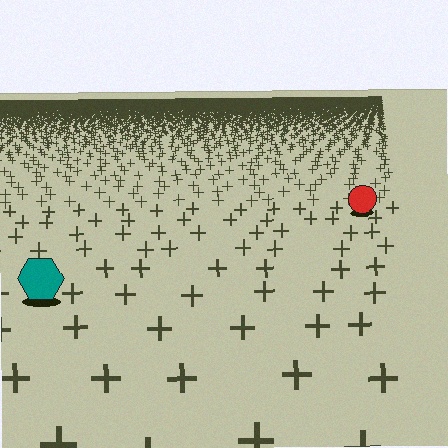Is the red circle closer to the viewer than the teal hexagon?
No. The teal hexagon is closer — you can tell from the texture gradient: the ground texture is coarser near it.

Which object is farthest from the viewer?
The red circle is farthest from the viewer. It appears smaller and the ground texture around it is denser.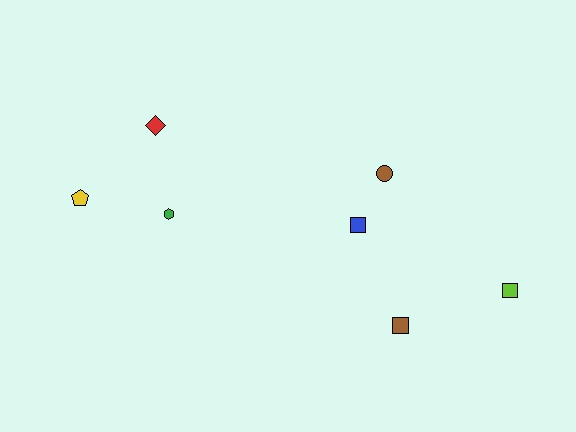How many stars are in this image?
There are no stars.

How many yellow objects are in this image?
There is 1 yellow object.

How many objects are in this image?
There are 7 objects.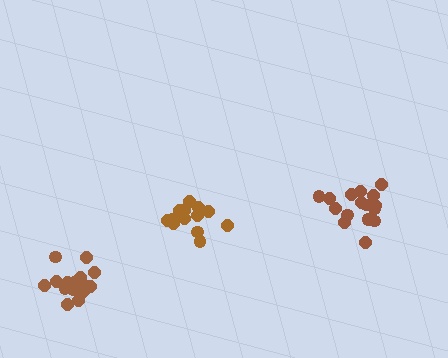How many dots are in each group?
Group 1: 17 dots, Group 2: 15 dots, Group 3: 16 dots (48 total).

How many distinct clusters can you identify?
There are 3 distinct clusters.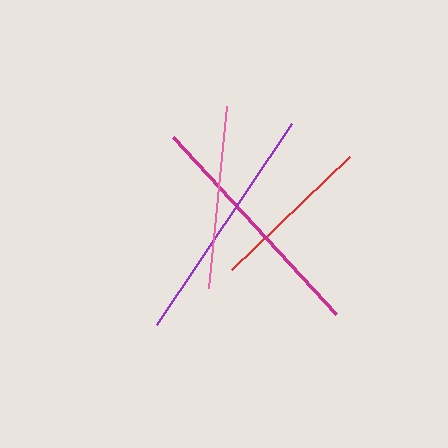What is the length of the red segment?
The red segment is approximately 163 pixels long.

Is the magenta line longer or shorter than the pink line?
The magenta line is longer than the pink line.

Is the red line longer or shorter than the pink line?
The pink line is longer than the red line.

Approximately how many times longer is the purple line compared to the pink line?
The purple line is approximately 1.3 times the length of the pink line.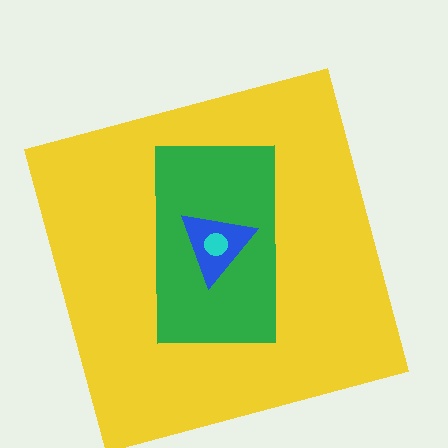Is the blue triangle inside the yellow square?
Yes.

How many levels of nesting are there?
4.